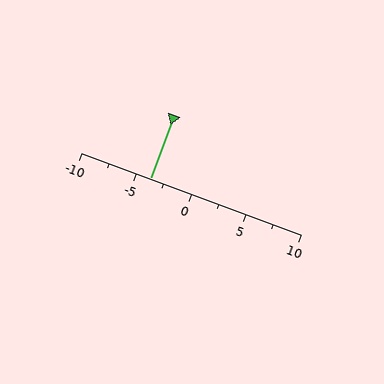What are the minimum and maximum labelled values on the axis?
The axis runs from -10 to 10.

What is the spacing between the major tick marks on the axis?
The major ticks are spaced 5 apart.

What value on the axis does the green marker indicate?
The marker indicates approximately -3.8.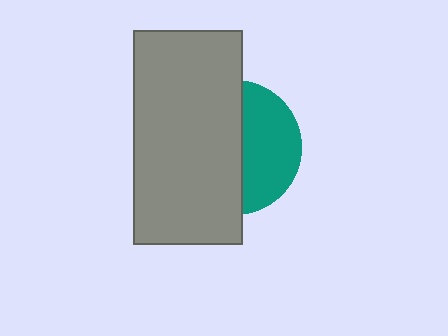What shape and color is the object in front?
The object in front is a gray rectangle.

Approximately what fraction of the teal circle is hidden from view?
Roughly 59% of the teal circle is hidden behind the gray rectangle.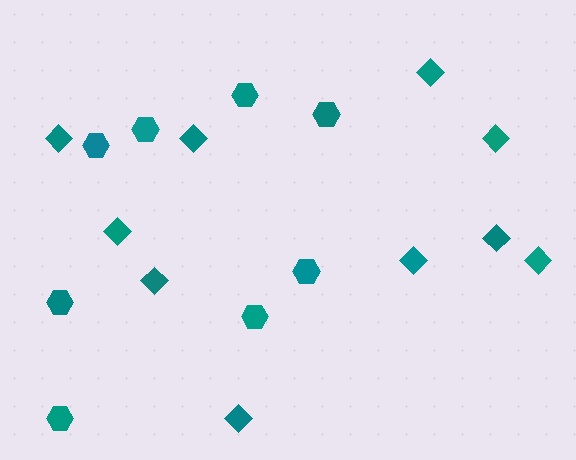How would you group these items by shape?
There are 2 groups: one group of hexagons (8) and one group of diamonds (10).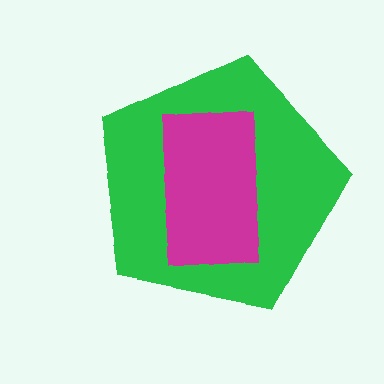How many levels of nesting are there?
2.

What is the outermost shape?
The green pentagon.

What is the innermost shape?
The magenta rectangle.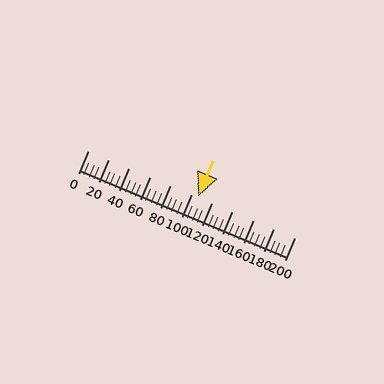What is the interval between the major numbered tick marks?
The major tick marks are spaced 20 units apart.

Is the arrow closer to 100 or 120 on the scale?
The arrow is closer to 100.